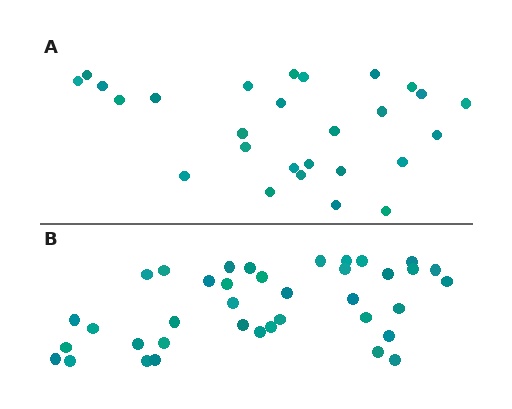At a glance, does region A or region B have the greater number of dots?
Region B (the bottom region) has more dots.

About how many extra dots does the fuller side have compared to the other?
Region B has roughly 12 or so more dots than region A.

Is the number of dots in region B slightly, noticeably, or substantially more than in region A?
Region B has noticeably more, but not dramatically so. The ratio is roughly 1.4 to 1.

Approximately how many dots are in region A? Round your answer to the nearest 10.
About 30 dots. (The exact count is 27, which rounds to 30.)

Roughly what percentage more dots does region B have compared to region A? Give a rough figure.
About 40% more.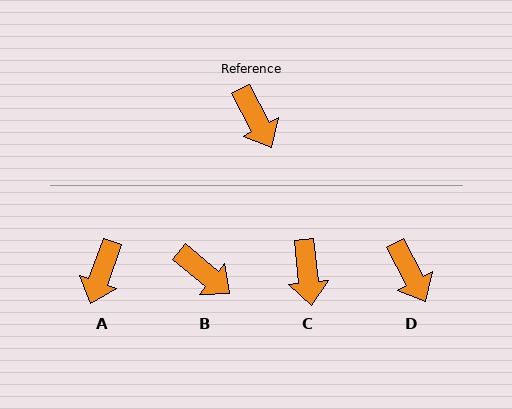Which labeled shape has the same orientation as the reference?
D.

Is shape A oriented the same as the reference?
No, it is off by about 47 degrees.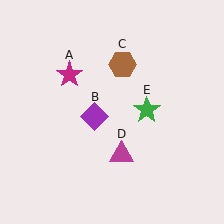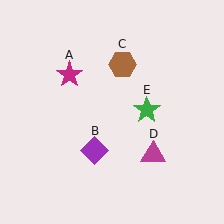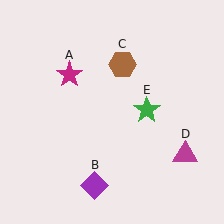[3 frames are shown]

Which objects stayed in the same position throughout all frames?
Magenta star (object A) and brown hexagon (object C) and green star (object E) remained stationary.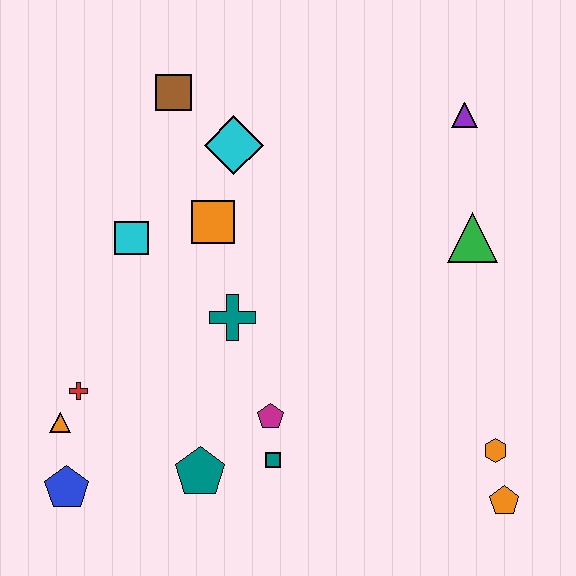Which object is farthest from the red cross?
The purple triangle is farthest from the red cross.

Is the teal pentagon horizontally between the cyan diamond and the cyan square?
Yes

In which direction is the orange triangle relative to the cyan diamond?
The orange triangle is below the cyan diamond.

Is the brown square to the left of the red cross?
No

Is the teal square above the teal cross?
No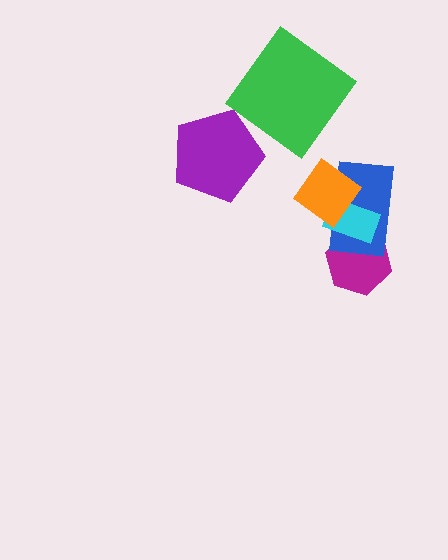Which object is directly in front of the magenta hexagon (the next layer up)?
The blue rectangle is directly in front of the magenta hexagon.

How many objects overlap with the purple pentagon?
0 objects overlap with the purple pentagon.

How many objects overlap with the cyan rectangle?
3 objects overlap with the cyan rectangle.